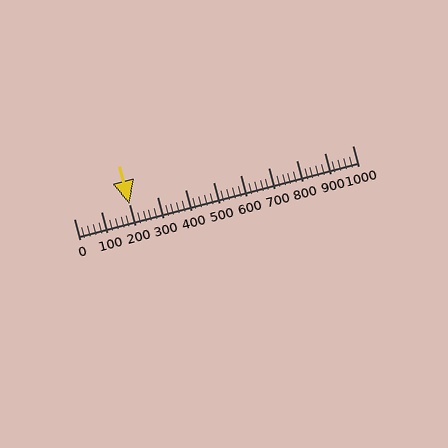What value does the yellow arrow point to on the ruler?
The yellow arrow points to approximately 200.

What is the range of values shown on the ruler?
The ruler shows values from 0 to 1000.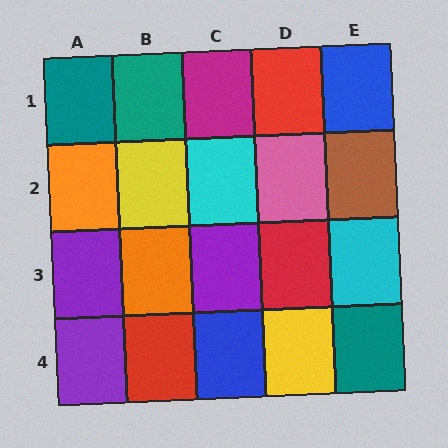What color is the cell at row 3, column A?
Purple.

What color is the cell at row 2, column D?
Pink.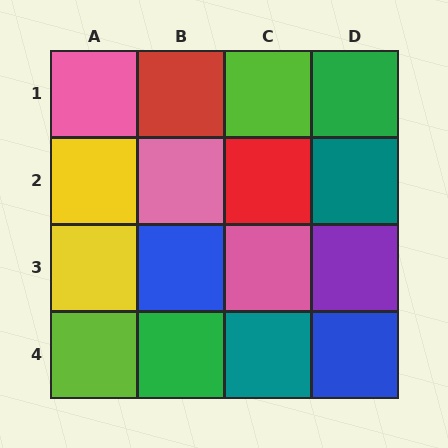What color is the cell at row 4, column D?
Blue.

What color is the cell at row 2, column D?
Teal.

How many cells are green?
2 cells are green.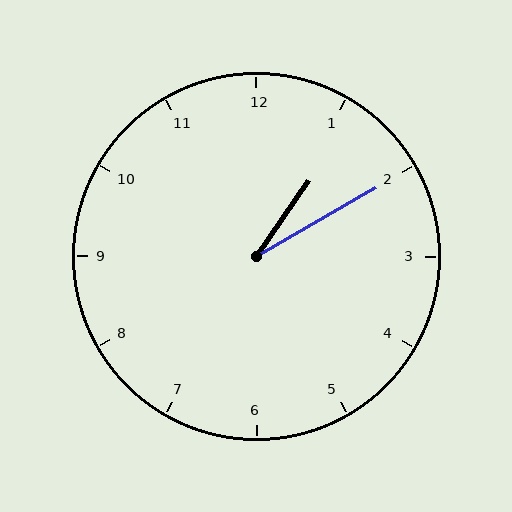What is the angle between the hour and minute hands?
Approximately 25 degrees.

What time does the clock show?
1:10.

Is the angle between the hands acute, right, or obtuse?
It is acute.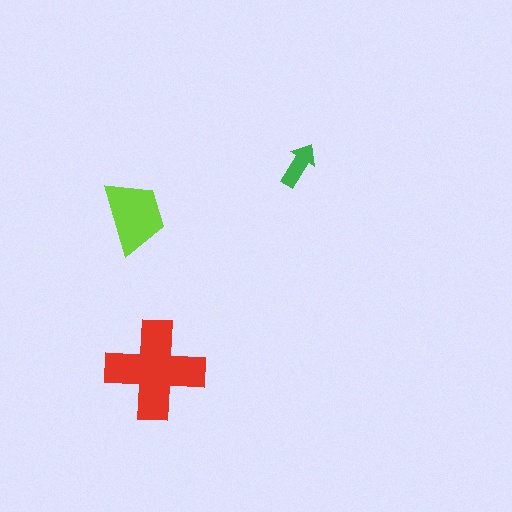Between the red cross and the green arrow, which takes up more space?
The red cross.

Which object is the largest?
The red cross.